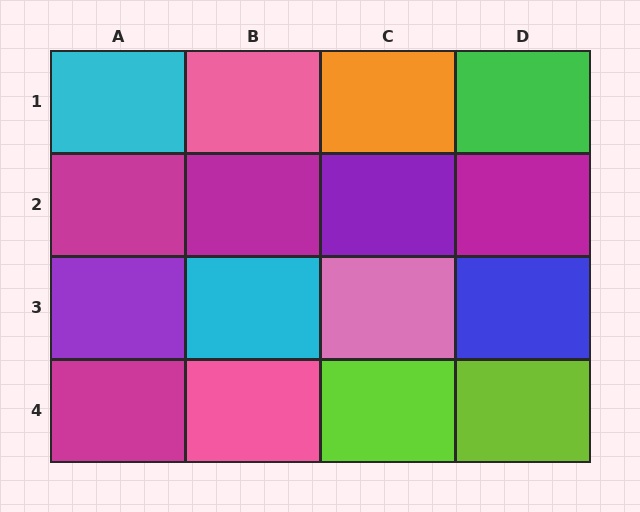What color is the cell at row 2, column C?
Purple.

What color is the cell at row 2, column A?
Magenta.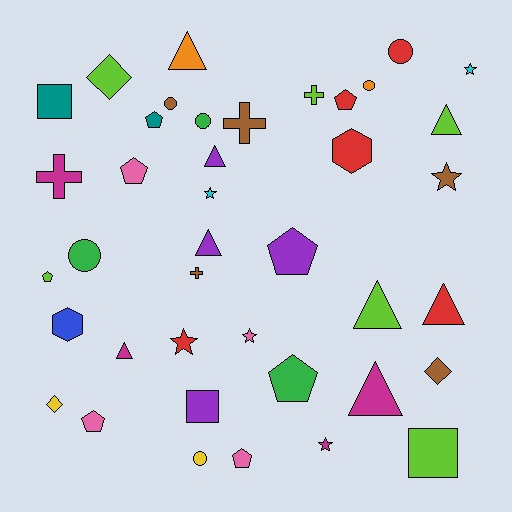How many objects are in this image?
There are 40 objects.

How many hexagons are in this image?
There are 2 hexagons.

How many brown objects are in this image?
There are 5 brown objects.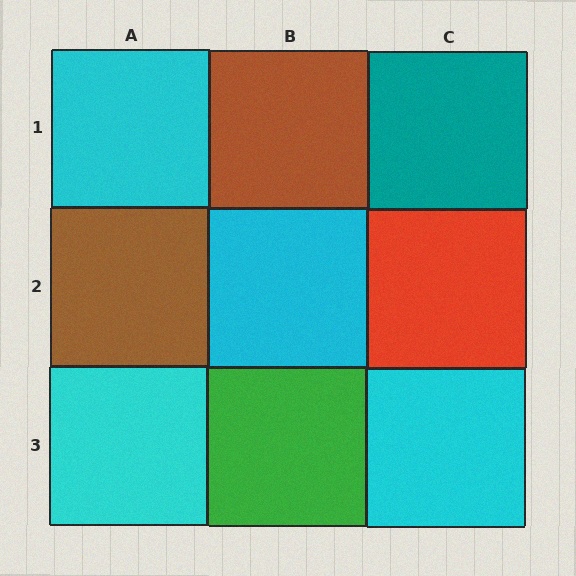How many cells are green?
1 cell is green.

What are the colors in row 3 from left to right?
Cyan, green, cyan.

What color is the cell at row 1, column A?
Cyan.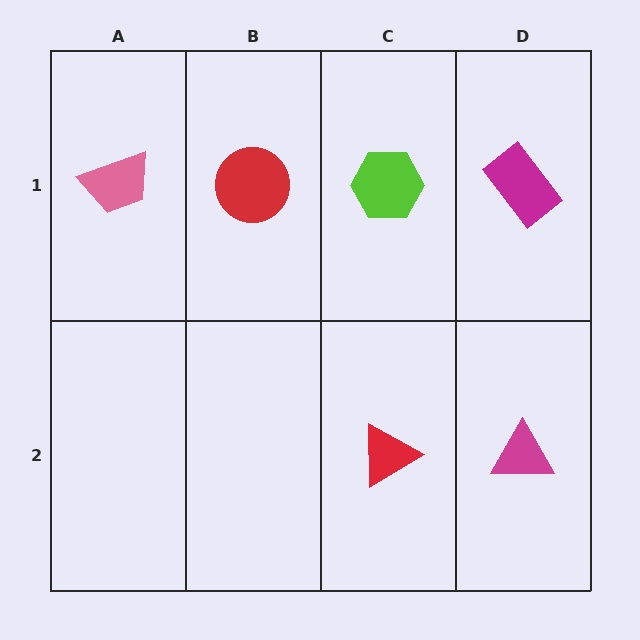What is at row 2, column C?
A red triangle.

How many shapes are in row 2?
2 shapes.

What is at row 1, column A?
A pink trapezoid.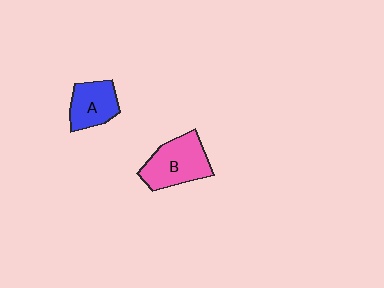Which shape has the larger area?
Shape B (pink).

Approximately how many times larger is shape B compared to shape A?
Approximately 1.4 times.